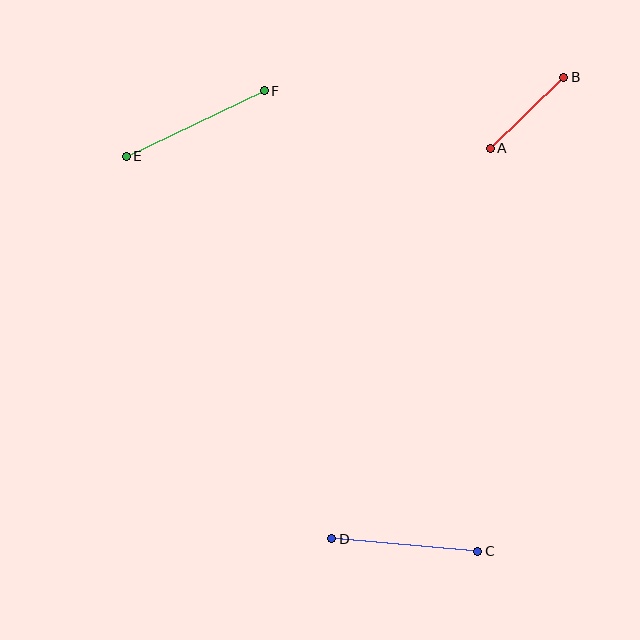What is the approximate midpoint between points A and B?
The midpoint is at approximately (527, 113) pixels.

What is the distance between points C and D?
The distance is approximately 147 pixels.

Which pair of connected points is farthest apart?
Points E and F are farthest apart.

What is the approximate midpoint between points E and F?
The midpoint is at approximately (195, 124) pixels.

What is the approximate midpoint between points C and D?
The midpoint is at approximately (405, 545) pixels.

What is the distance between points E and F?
The distance is approximately 153 pixels.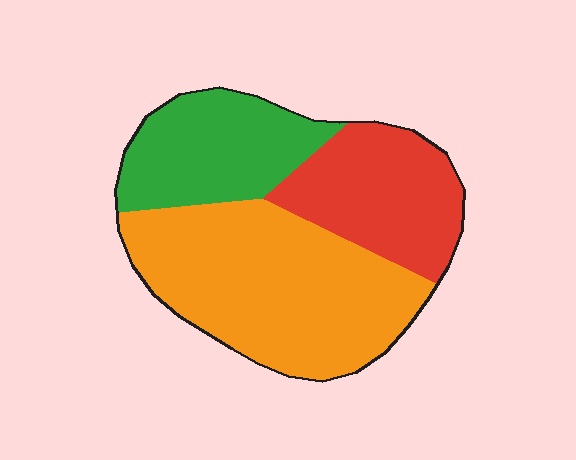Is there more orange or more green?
Orange.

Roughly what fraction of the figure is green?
Green takes up about one quarter (1/4) of the figure.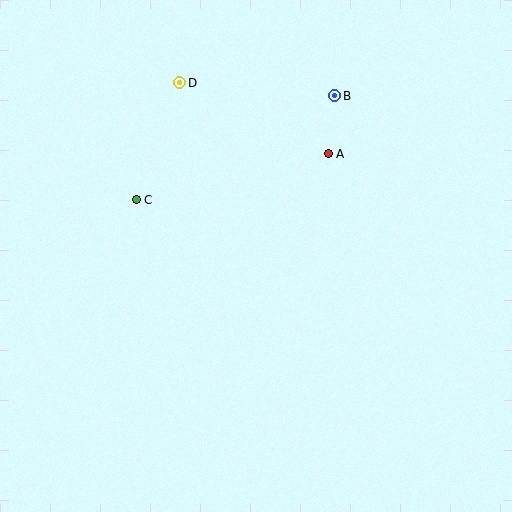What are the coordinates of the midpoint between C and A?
The midpoint between C and A is at (232, 177).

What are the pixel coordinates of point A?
Point A is at (328, 154).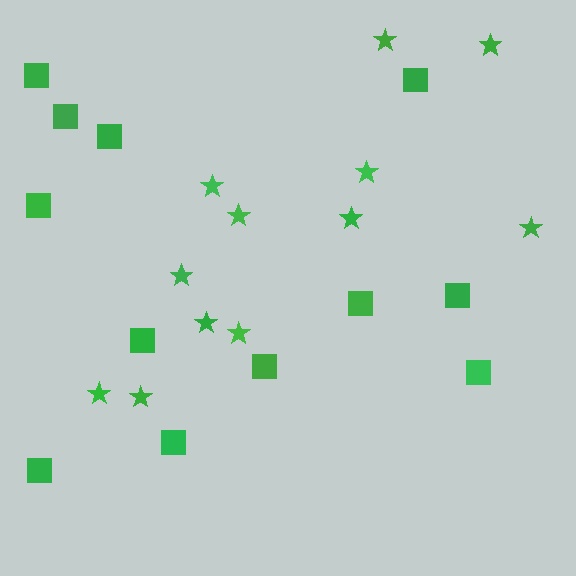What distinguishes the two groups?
There are 2 groups: one group of stars (12) and one group of squares (12).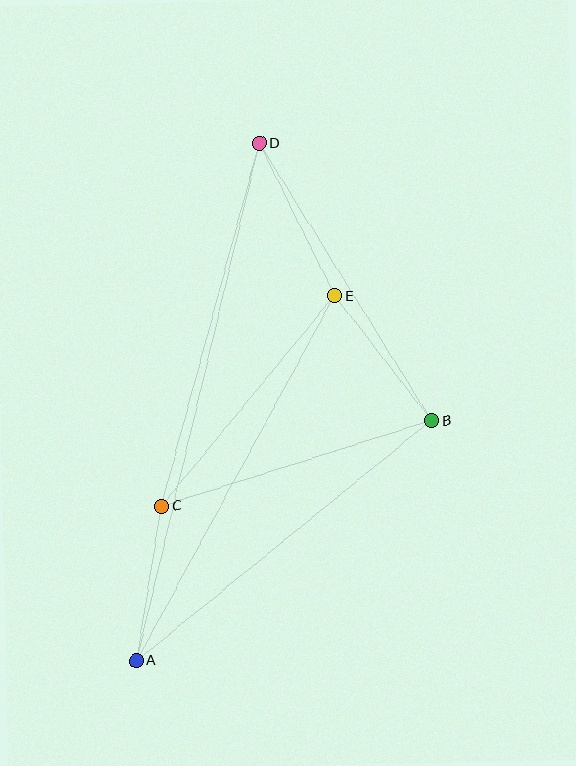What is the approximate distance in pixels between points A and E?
The distance between A and E is approximately 415 pixels.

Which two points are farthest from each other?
Points A and D are farthest from each other.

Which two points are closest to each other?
Points A and C are closest to each other.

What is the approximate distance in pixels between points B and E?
The distance between B and E is approximately 158 pixels.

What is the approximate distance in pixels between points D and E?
The distance between D and E is approximately 170 pixels.